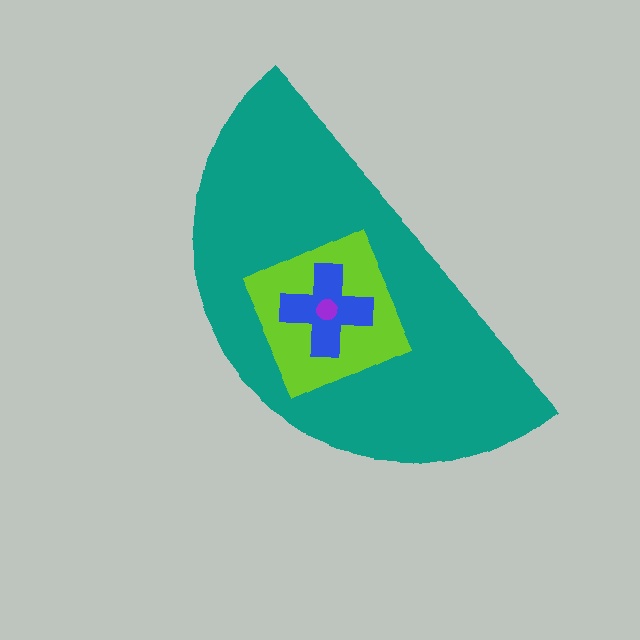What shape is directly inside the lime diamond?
The blue cross.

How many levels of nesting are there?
4.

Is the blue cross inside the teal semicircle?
Yes.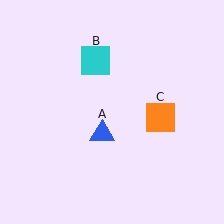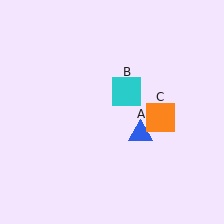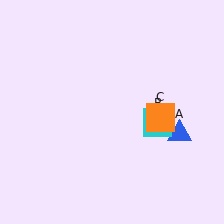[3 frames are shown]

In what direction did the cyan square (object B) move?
The cyan square (object B) moved down and to the right.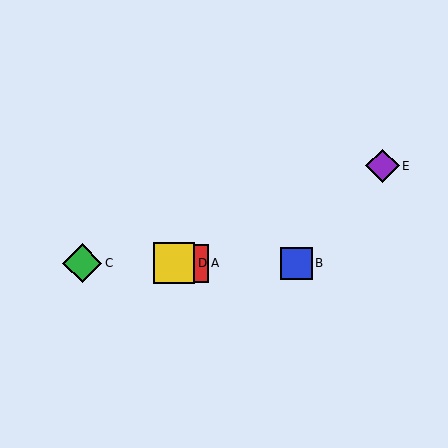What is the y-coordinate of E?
Object E is at y≈166.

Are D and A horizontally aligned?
Yes, both are at y≈263.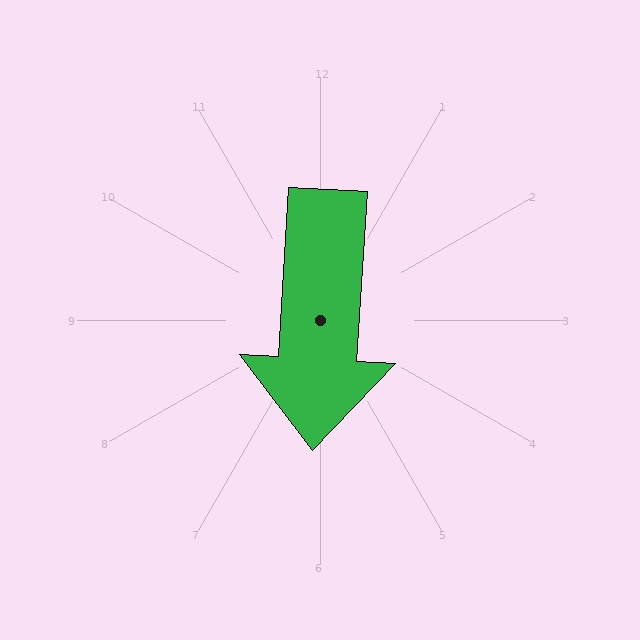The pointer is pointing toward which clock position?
Roughly 6 o'clock.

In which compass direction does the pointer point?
South.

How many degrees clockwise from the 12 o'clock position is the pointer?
Approximately 183 degrees.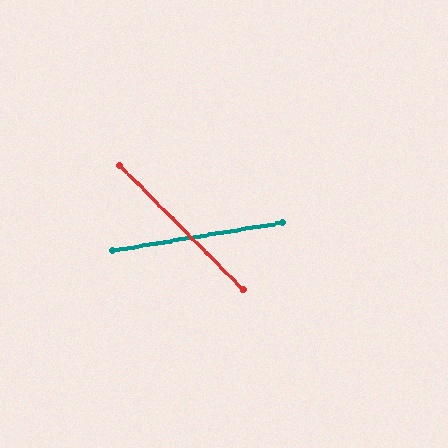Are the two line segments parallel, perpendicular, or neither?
Neither parallel nor perpendicular — they differ by about 55°.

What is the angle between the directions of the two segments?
Approximately 55 degrees.